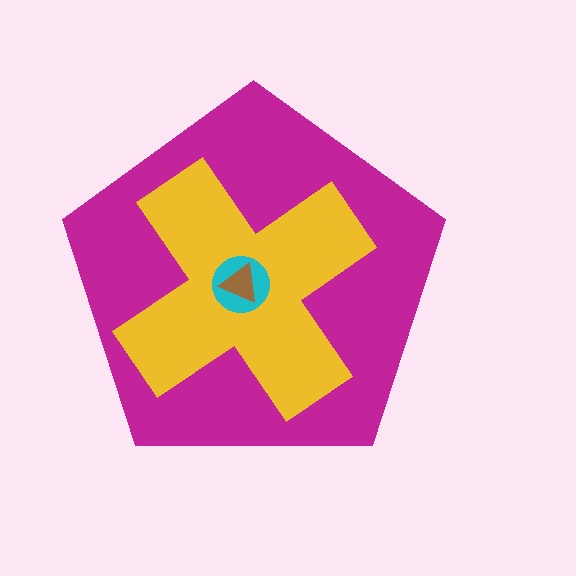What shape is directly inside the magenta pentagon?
The yellow cross.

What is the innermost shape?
The brown triangle.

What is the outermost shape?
The magenta pentagon.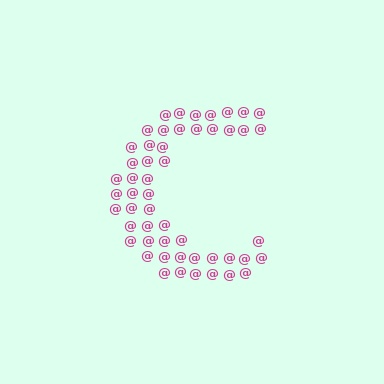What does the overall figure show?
The overall figure shows the letter C.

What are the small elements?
The small elements are at signs.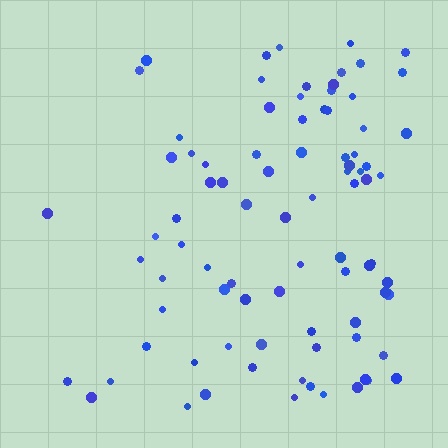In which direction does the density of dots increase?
From left to right, with the right side densest.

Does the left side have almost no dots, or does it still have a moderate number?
Still a moderate number, just noticeably fewer than the right.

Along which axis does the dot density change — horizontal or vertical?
Horizontal.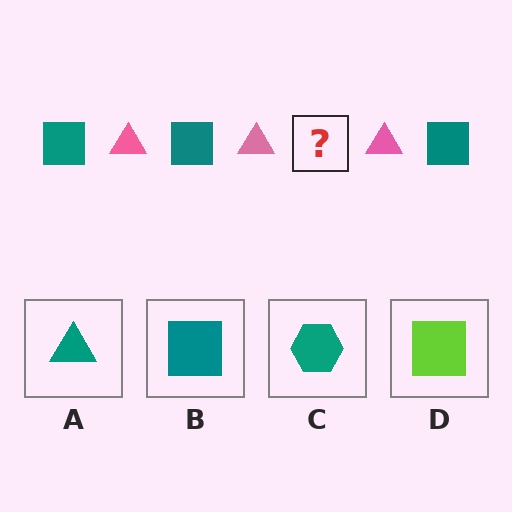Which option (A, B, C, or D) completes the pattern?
B.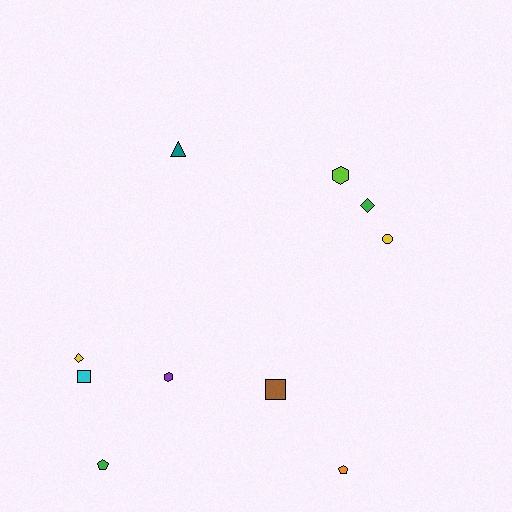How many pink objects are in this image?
There are no pink objects.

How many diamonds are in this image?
There are 2 diamonds.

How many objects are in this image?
There are 10 objects.